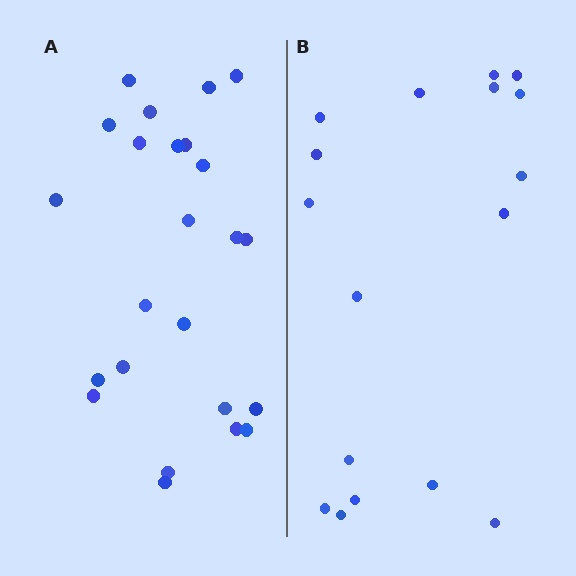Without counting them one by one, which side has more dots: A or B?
Region A (the left region) has more dots.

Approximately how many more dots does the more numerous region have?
Region A has roughly 8 or so more dots than region B.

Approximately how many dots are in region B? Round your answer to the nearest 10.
About 20 dots. (The exact count is 17, which rounds to 20.)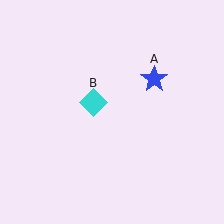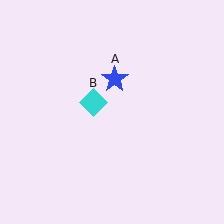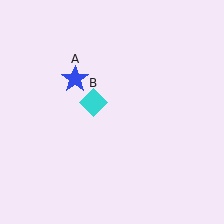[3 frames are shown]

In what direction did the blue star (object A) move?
The blue star (object A) moved left.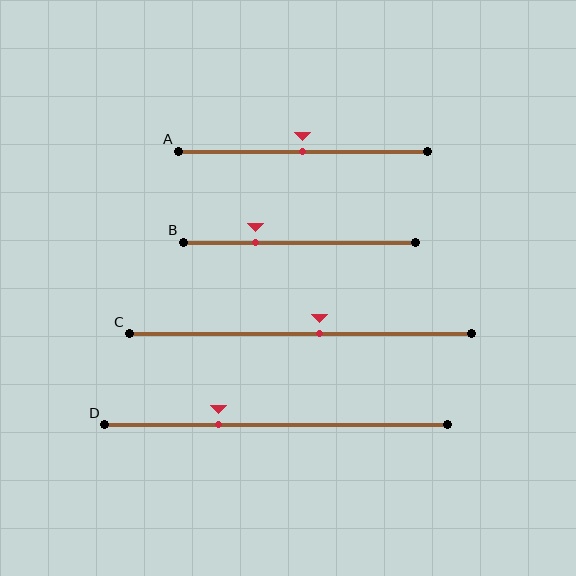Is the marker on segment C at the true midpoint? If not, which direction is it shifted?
No, the marker on segment C is shifted to the right by about 6% of the segment length.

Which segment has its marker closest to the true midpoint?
Segment A has its marker closest to the true midpoint.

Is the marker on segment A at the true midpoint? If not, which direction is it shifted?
Yes, the marker on segment A is at the true midpoint.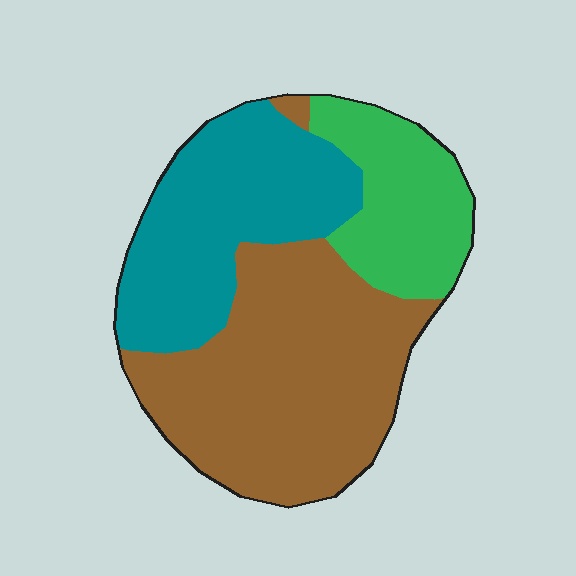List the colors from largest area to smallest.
From largest to smallest: brown, teal, green.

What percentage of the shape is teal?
Teal covers roughly 30% of the shape.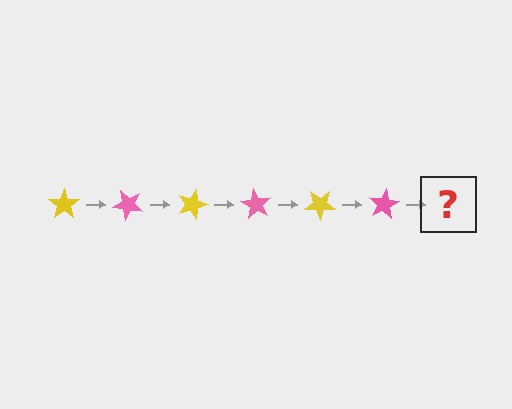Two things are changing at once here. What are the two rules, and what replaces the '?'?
The two rules are that it rotates 45 degrees each step and the color cycles through yellow and pink. The '?' should be a yellow star, rotated 270 degrees from the start.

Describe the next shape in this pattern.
It should be a yellow star, rotated 270 degrees from the start.